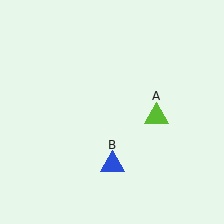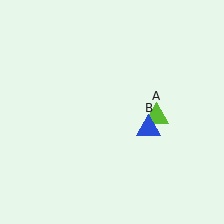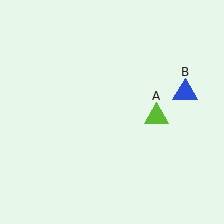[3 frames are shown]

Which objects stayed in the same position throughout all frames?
Lime triangle (object A) remained stationary.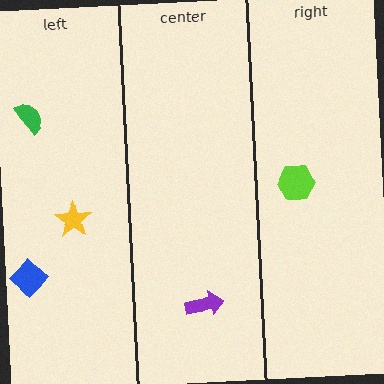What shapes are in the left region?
The green semicircle, the yellow star, the blue diamond.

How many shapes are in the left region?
3.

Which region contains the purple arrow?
The center region.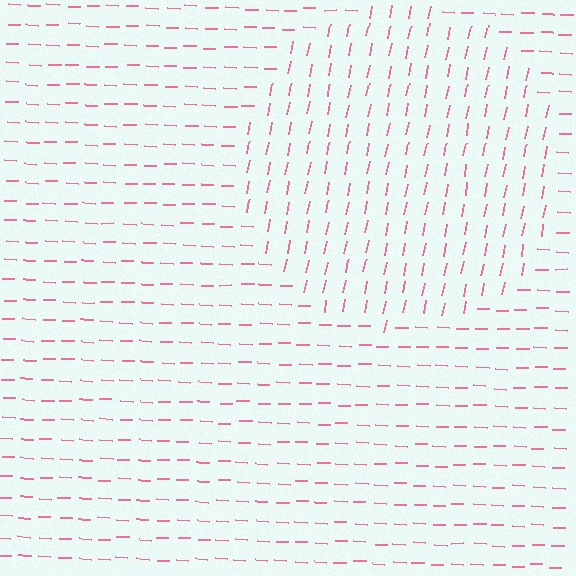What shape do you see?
I see a circle.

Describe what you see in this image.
The image is filled with small pink line segments. A circle region in the image has lines oriented differently from the surrounding lines, creating a visible texture boundary.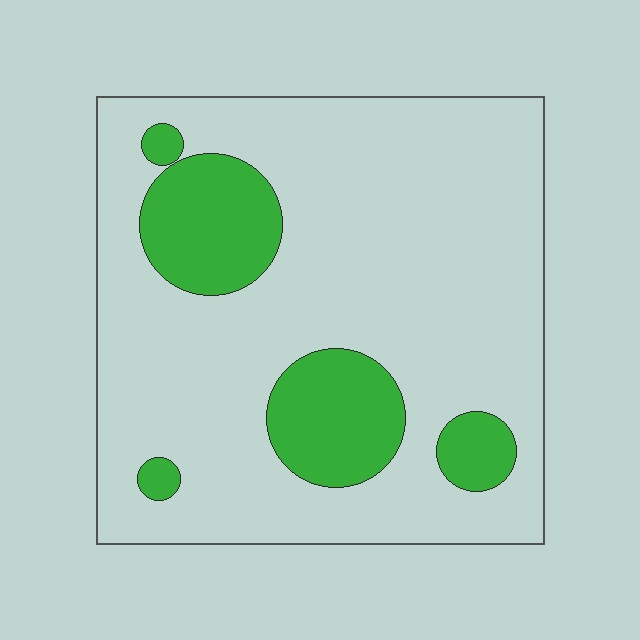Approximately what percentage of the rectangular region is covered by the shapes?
Approximately 20%.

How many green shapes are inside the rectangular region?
5.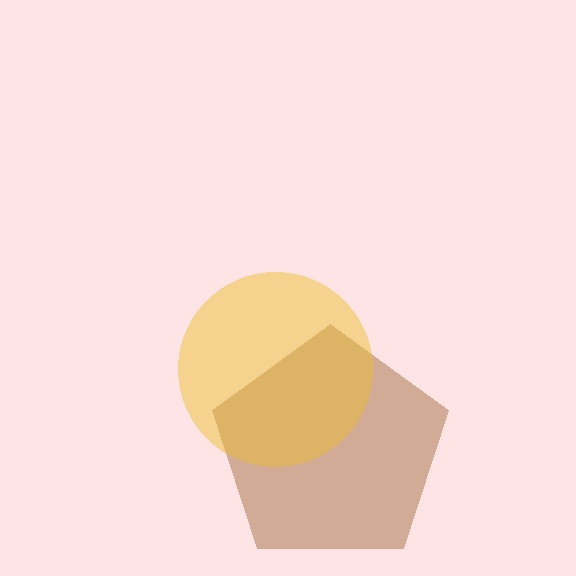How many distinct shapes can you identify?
There are 2 distinct shapes: a brown pentagon, a yellow circle.